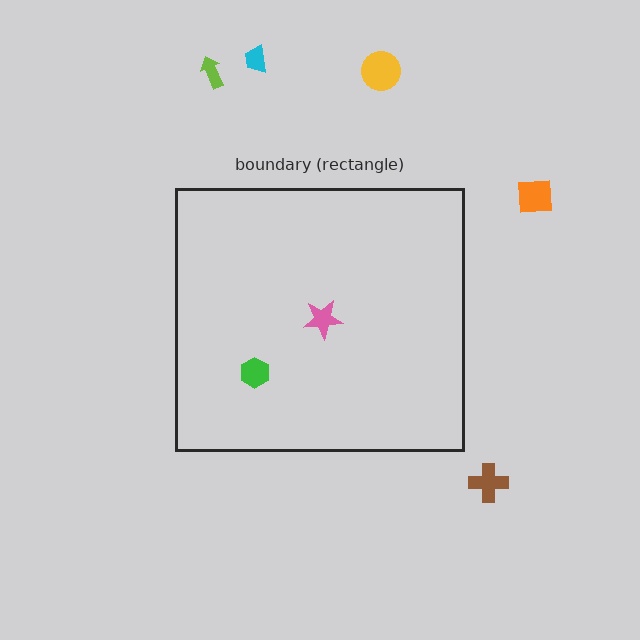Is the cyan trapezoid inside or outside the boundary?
Outside.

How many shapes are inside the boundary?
2 inside, 5 outside.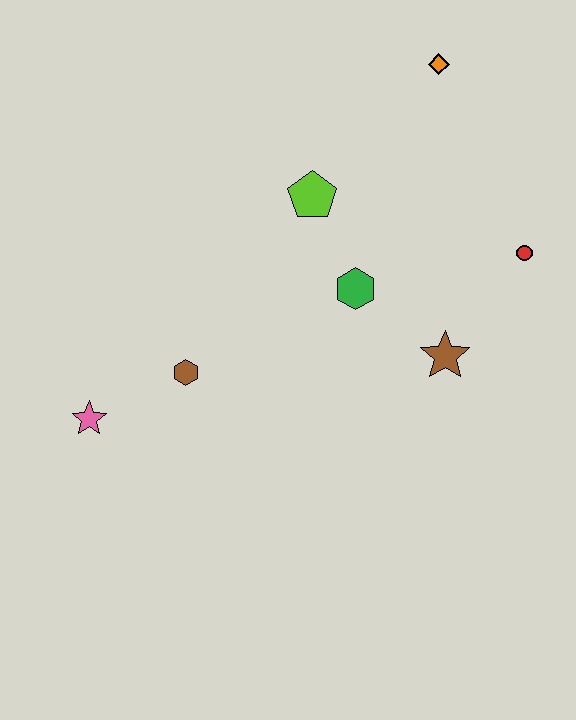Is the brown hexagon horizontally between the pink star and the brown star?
Yes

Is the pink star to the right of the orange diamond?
No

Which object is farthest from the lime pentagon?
The pink star is farthest from the lime pentagon.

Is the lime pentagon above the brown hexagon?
Yes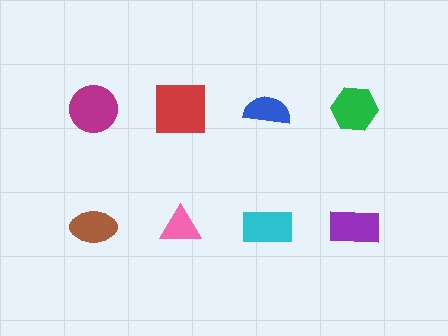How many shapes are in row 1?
4 shapes.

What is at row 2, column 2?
A pink triangle.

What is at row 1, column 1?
A magenta circle.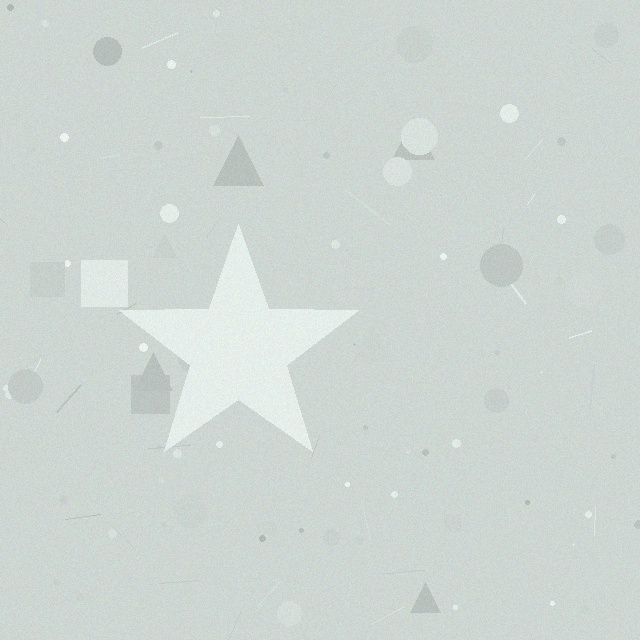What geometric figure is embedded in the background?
A star is embedded in the background.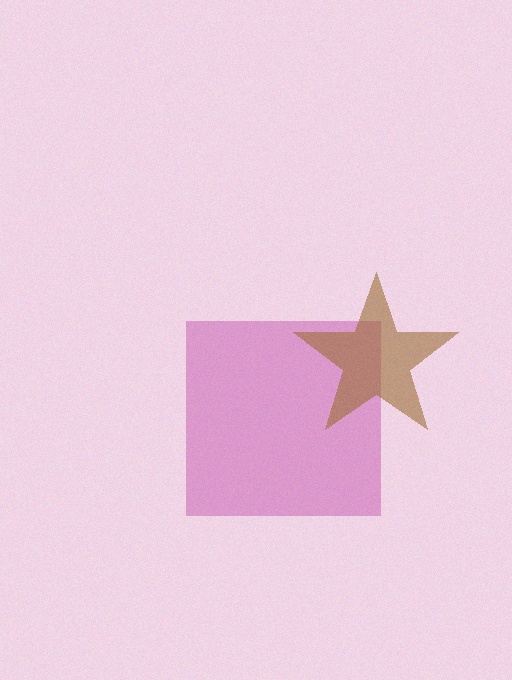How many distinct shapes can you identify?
There are 2 distinct shapes: a magenta square, a brown star.